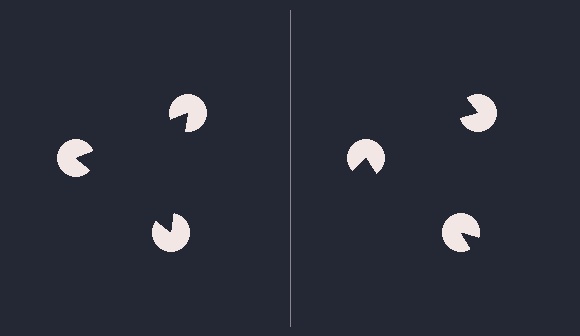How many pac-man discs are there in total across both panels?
6 — 3 on each side.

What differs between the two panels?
The pac-man discs are positioned identically on both sides; only the wedge orientations differ. On the left they align to a triangle; on the right they are misaligned.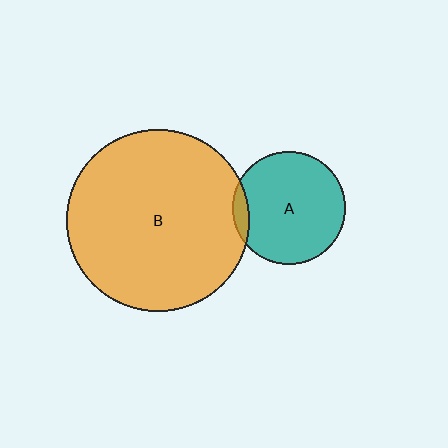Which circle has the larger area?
Circle B (orange).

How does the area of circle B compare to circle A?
Approximately 2.6 times.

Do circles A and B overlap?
Yes.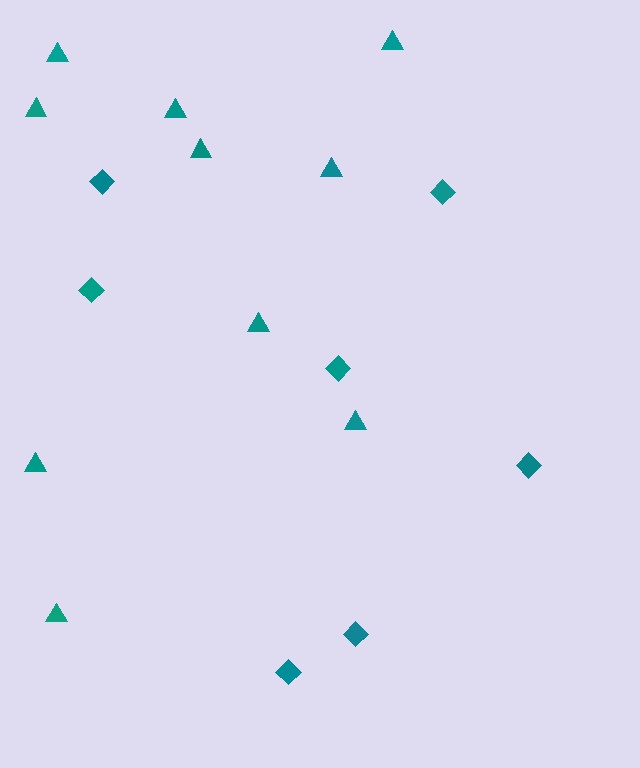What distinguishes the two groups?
There are 2 groups: one group of diamonds (7) and one group of triangles (10).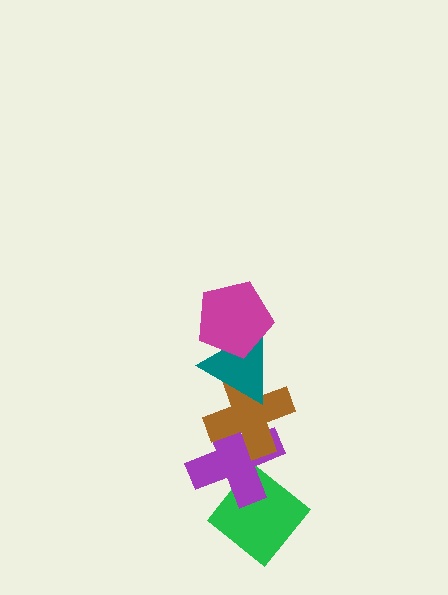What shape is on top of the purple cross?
The brown cross is on top of the purple cross.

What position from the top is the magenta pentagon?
The magenta pentagon is 1st from the top.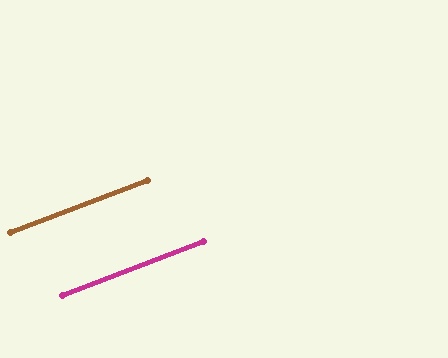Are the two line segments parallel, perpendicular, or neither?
Parallel — their directions differ by only 0.2°.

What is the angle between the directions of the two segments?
Approximately 0 degrees.